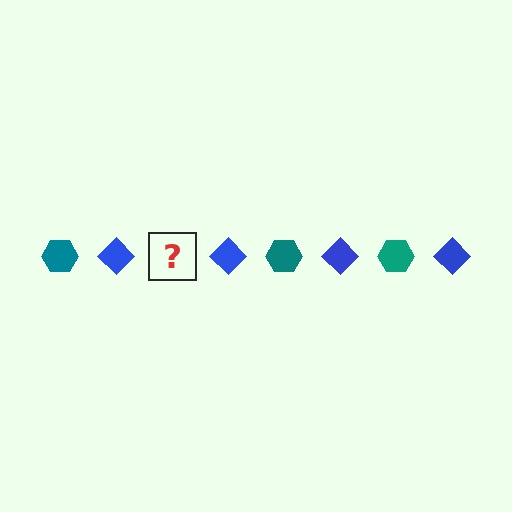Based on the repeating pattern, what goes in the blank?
The blank should be a teal hexagon.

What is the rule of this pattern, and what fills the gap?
The rule is that the pattern alternates between teal hexagon and blue diamond. The gap should be filled with a teal hexagon.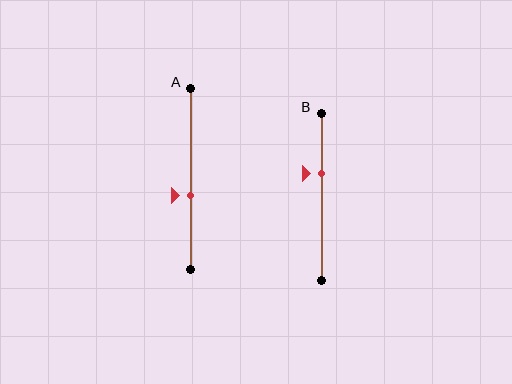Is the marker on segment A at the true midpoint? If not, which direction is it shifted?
No, the marker on segment A is shifted downward by about 9% of the segment length.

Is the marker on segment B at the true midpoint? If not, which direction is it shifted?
No, the marker on segment B is shifted upward by about 14% of the segment length.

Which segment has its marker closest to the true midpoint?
Segment A has its marker closest to the true midpoint.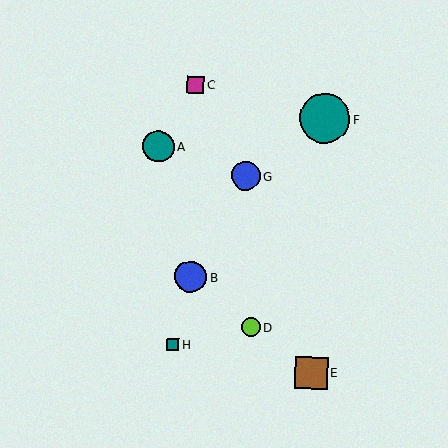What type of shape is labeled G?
Shape G is a blue circle.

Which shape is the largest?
The teal circle (labeled F) is the largest.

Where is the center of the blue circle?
The center of the blue circle is at (246, 176).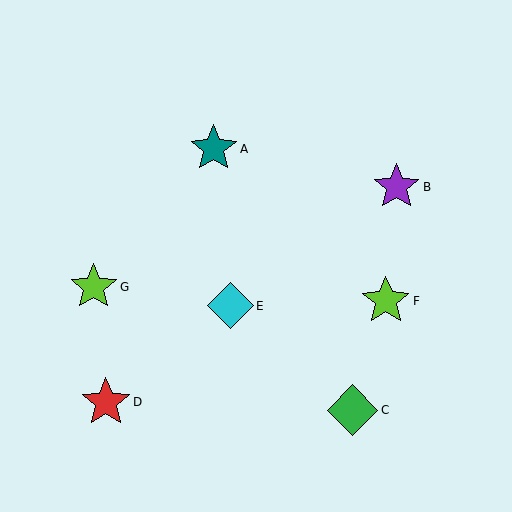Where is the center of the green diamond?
The center of the green diamond is at (352, 410).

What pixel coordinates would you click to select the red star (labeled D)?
Click at (106, 402) to select the red star D.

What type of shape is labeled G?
Shape G is a lime star.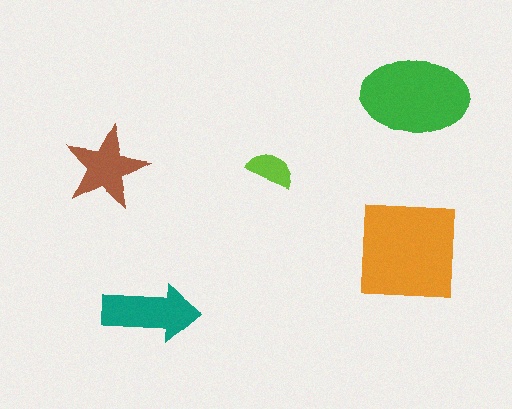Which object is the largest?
The orange square.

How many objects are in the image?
There are 5 objects in the image.